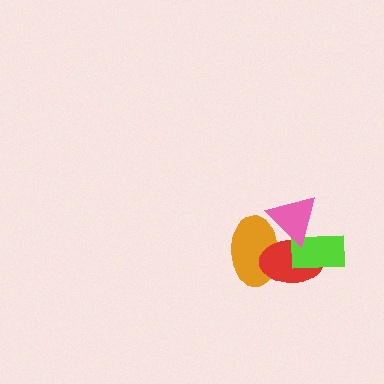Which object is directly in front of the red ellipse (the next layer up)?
The lime rectangle is directly in front of the red ellipse.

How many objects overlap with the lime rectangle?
2 objects overlap with the lime rectangle.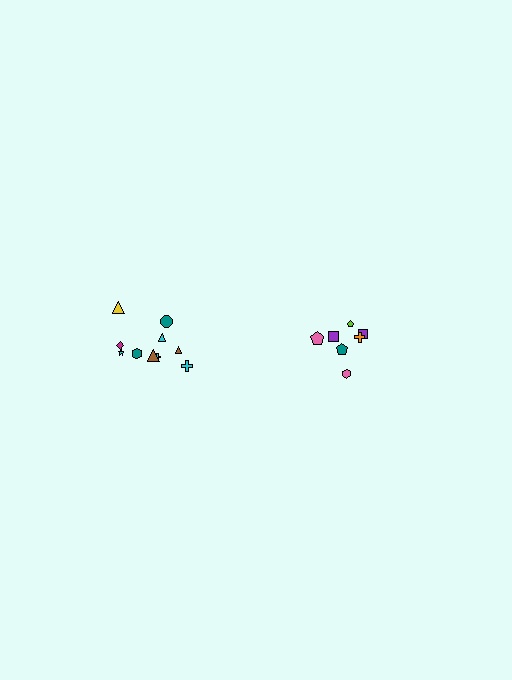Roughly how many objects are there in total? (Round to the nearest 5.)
Roughly 15 objects in total.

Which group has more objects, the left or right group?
The left group.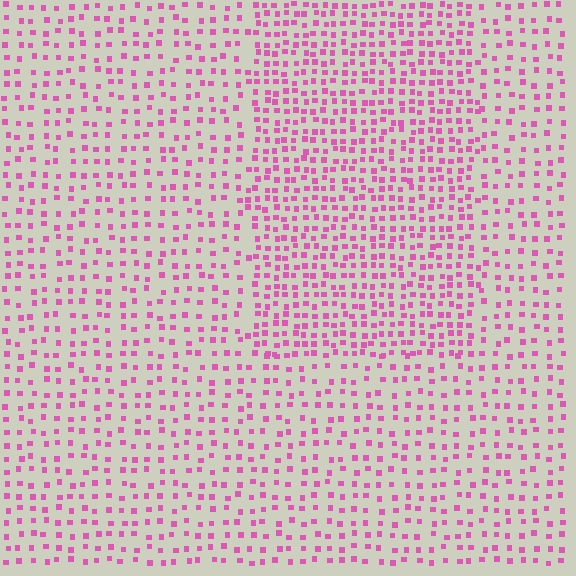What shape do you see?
I see a rectangle.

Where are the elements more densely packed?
The elements are more densely packed inside the rectangle boundary.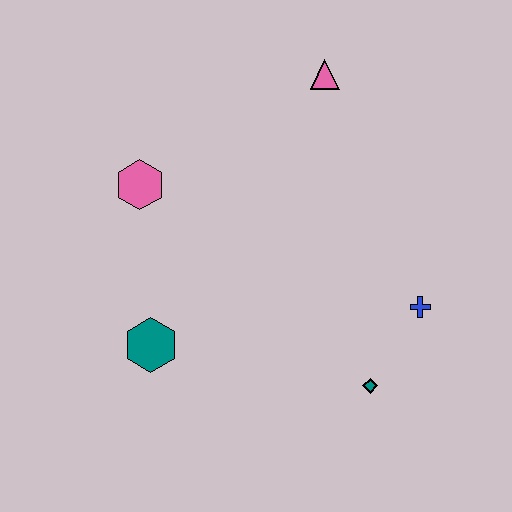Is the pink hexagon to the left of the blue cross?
Yes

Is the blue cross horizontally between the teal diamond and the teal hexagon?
No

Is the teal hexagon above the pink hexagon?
No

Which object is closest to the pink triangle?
The pink hexagon is closest to the pink triangle.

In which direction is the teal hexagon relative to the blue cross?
The teal hexagon is to the left of the blue cross.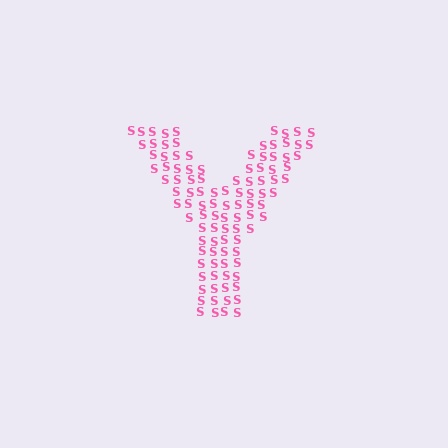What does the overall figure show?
The overall figure shows the letter Y.